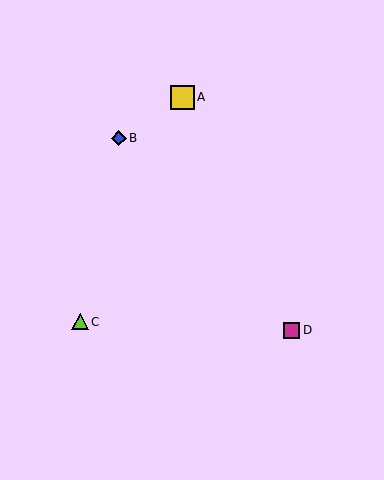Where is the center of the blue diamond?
The center of the blue diamond is at (119, 138).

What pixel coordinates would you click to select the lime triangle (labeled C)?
Click at (80, 322) to select the lime triangle C.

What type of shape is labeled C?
Shape C is a lime triangle.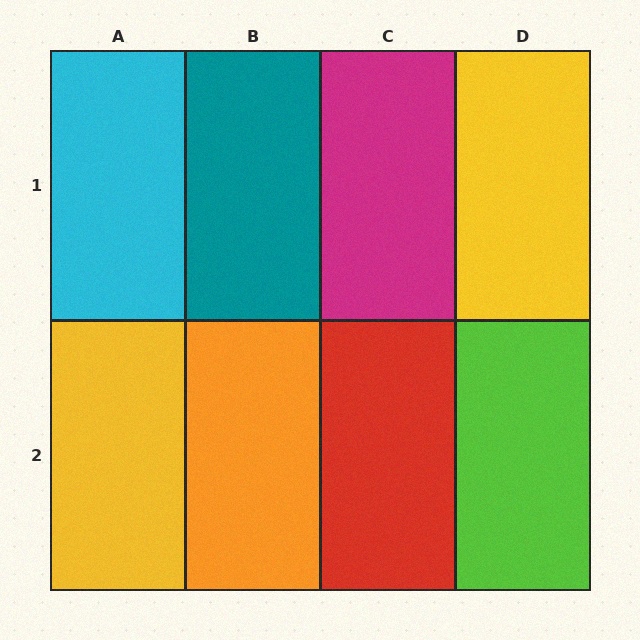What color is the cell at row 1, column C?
Magenta.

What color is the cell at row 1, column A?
Cyan.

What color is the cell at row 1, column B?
Teal.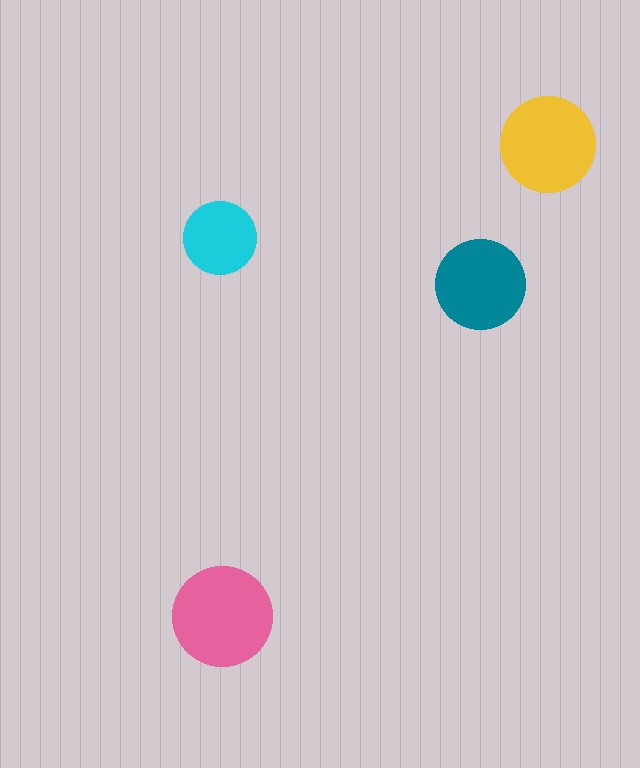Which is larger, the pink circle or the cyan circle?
The pink one.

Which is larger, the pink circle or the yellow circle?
The pink one.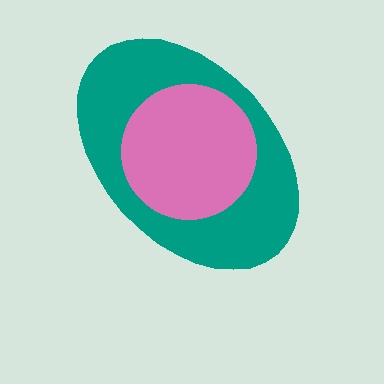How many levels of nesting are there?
2.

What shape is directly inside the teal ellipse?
The pink circle.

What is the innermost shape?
The pink circle.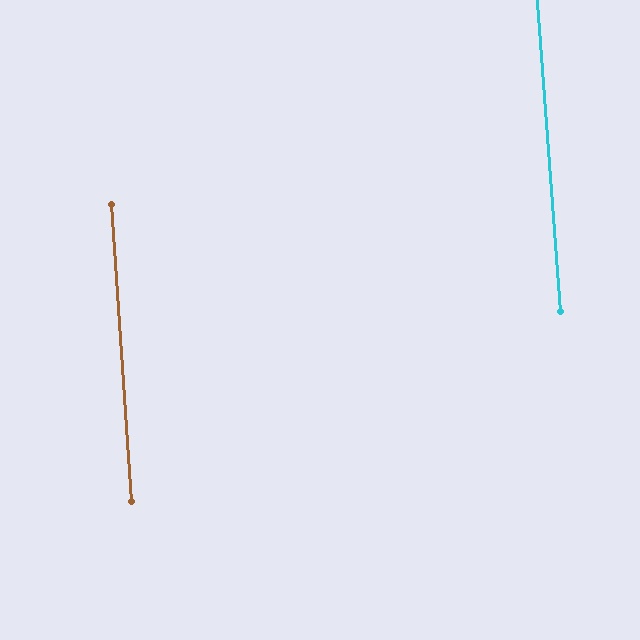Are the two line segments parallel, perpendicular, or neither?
Parallel — their directions differ by only 0.5°.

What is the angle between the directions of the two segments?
Approximately 1 degree.